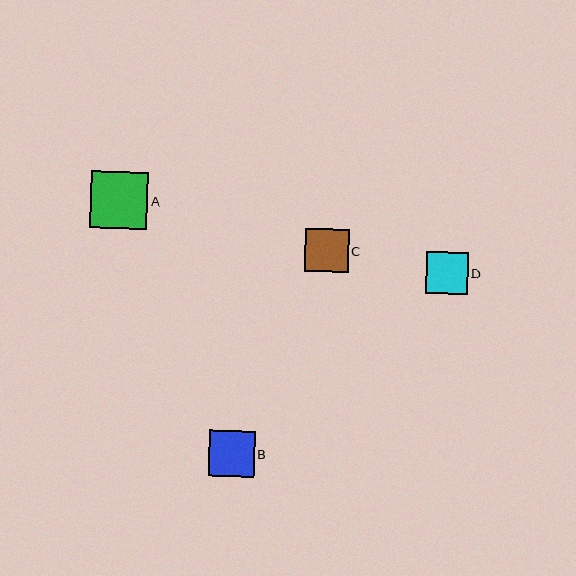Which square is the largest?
Square A is the largest with a size of approximately 57 pixels.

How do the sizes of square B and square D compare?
Square B and square D are approximately the same size.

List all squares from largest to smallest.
From largest to smallest: A, B, C, D.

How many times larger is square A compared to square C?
Square A is approximately 1.3 times the size of square C.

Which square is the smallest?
Square D is the smallest with a size of approximately 42 pixels.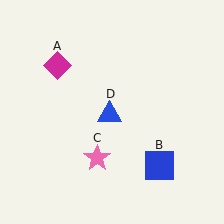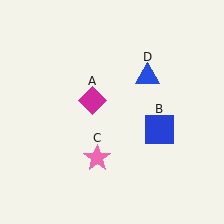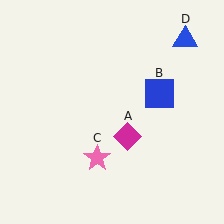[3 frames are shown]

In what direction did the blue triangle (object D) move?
The blue triangle (object D) moved up and to the right.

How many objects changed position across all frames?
3 objects changed position: magenta diamond (object A), blue square (object B), blue triangle (object D).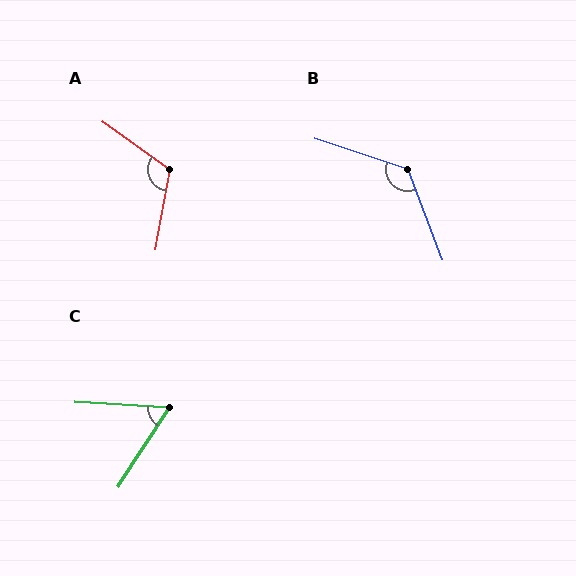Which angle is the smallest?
C, at approximately 61 degrees.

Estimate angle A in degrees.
Approximately 116 degrees.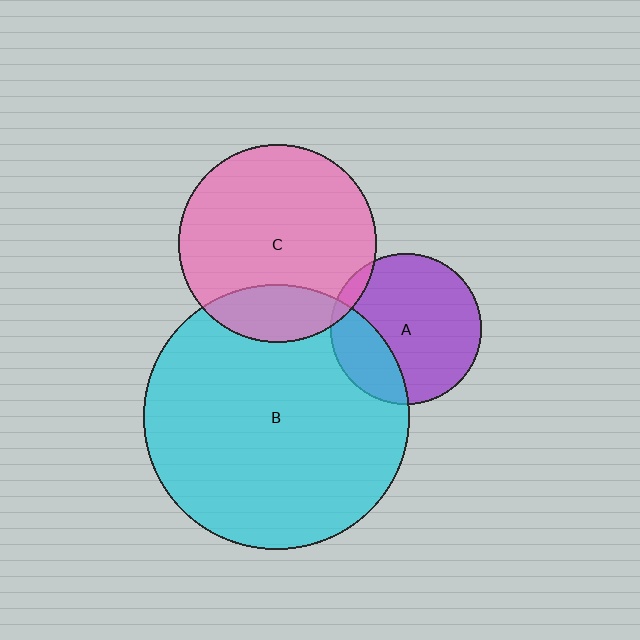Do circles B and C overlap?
Yes.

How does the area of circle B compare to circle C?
Approximately 1.8 times.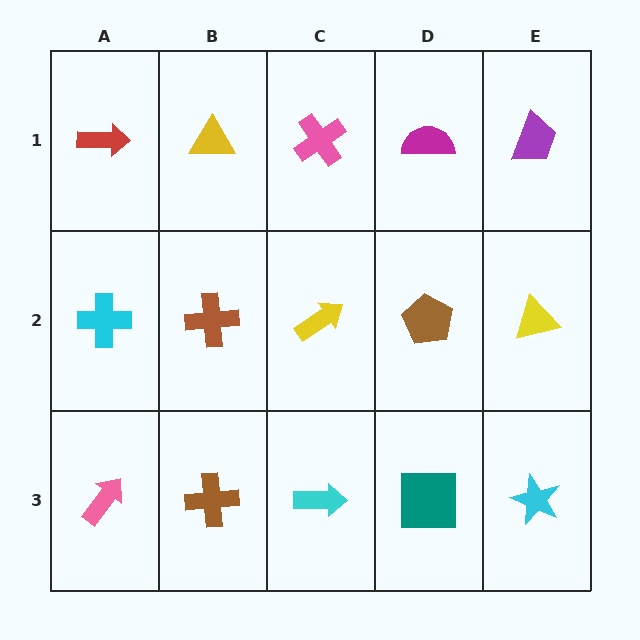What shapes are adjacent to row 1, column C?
A yellow arrow (row 2, column C), a yellow triangle (row 1, column B), a magenta semicircle (row 1, column D).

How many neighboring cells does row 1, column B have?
3.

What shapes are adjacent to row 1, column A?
A cyan cross (row 2, column A), a yellow triangle (row 1, column B).